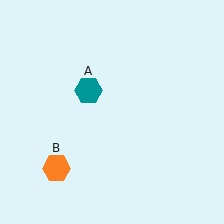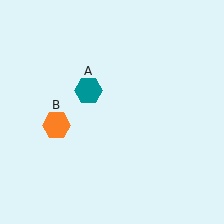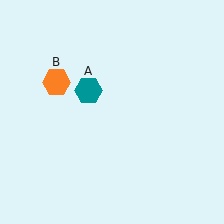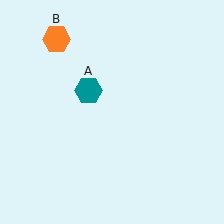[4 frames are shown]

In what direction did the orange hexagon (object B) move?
The orange hexagon (object B) moved up.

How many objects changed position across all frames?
1 object changed position: orange hexagon (object B).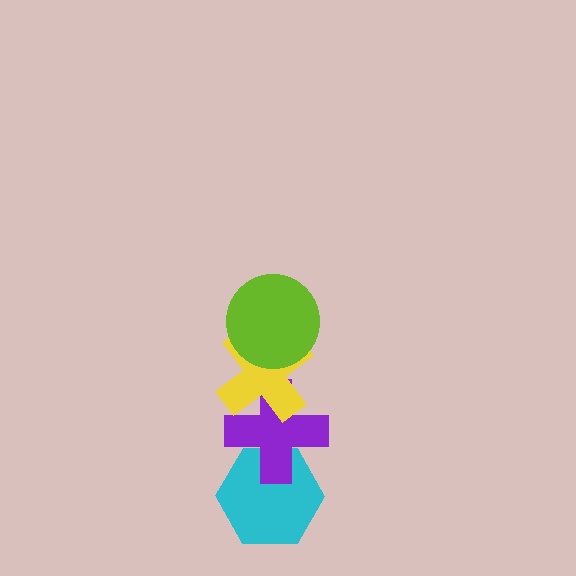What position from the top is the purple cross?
The purple cross is 3rd from the top.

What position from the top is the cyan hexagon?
The cyan hexagon is 4th from the top.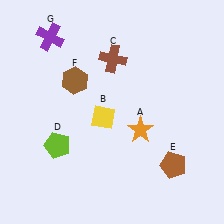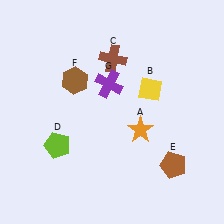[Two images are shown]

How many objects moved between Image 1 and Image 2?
2 objects moved between the two images.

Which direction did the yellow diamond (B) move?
The yellow diamond (B) moved right.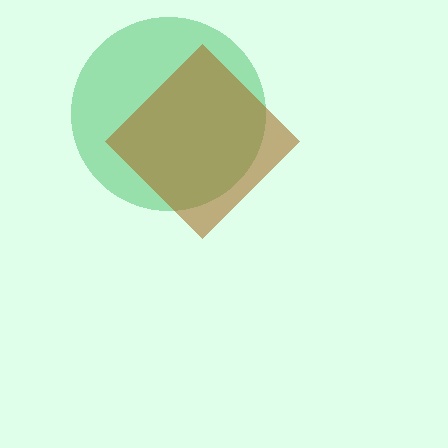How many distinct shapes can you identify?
There are 2 distinct shapes: a green circle, a brown diamond.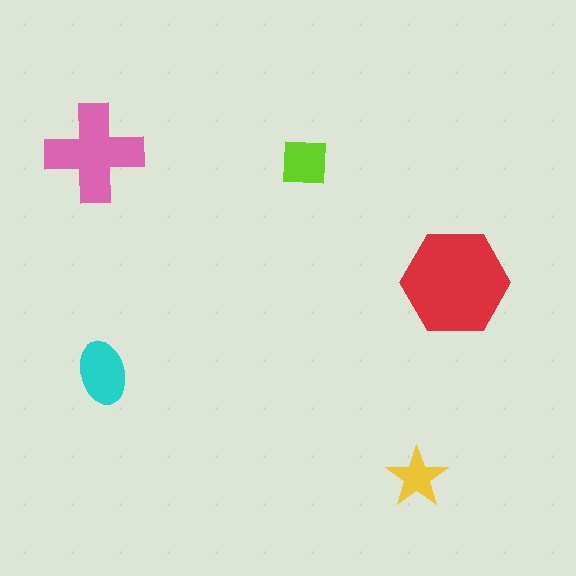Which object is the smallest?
The yellow star.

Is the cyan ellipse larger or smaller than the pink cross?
Smaller.